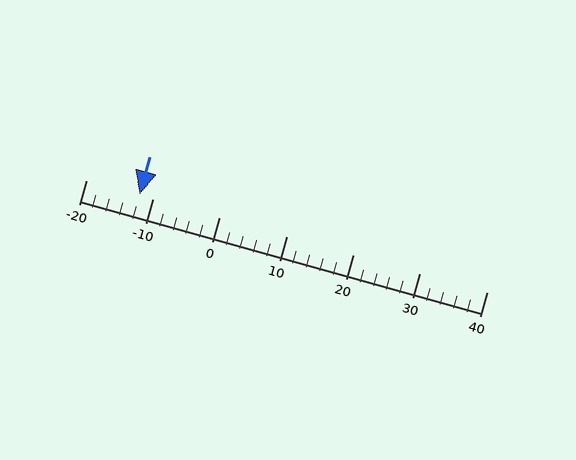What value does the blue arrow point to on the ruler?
The blue arrow points to approximately -12.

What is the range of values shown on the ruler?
The ruler shows values from -20 to 40.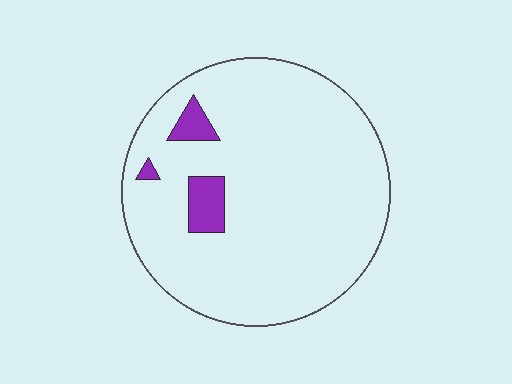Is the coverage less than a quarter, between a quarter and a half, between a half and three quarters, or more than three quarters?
Less than a quarter.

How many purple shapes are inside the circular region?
3.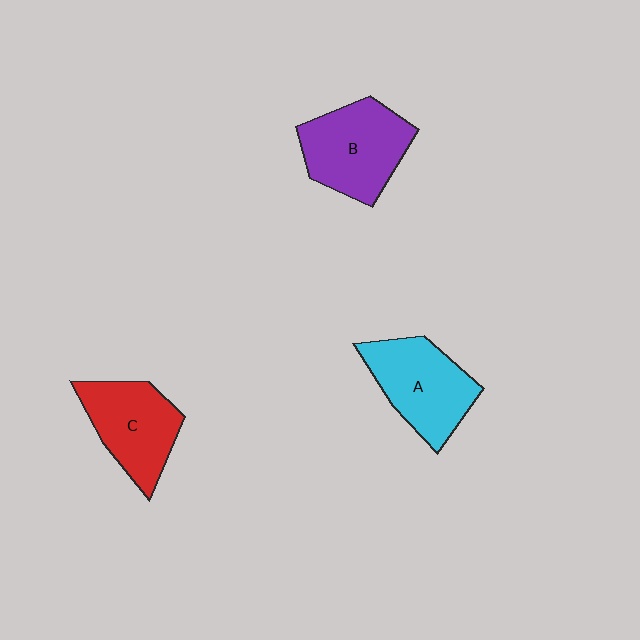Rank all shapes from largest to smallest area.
From largest to smallest: B (purple), A (cyan), C (red).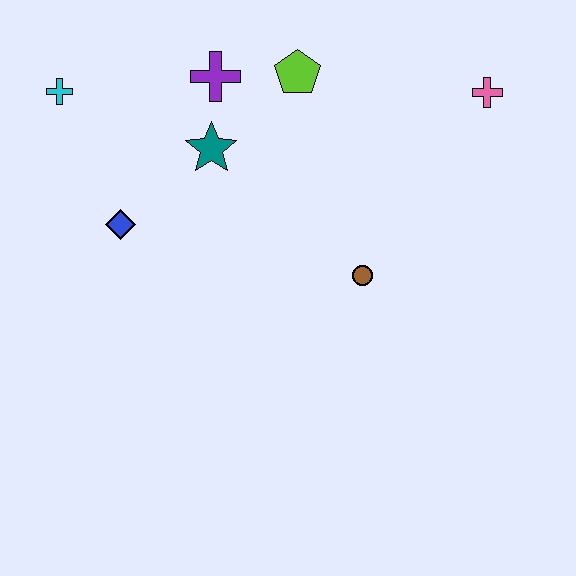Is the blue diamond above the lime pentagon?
No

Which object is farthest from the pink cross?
The cyan cross is farthest from the pink cross.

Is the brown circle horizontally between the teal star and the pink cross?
Yes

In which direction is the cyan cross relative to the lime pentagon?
The cyan cross is to the left of the lime pentagon.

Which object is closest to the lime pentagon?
The purple cross is closest to the lime pentagon.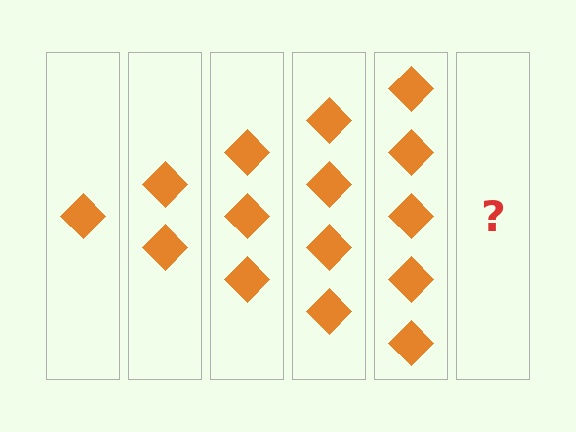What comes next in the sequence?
The next element should be 6 diamonds.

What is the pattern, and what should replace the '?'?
The pattern is that each step adds one more diamond. The '?' should be 6 diamonds.